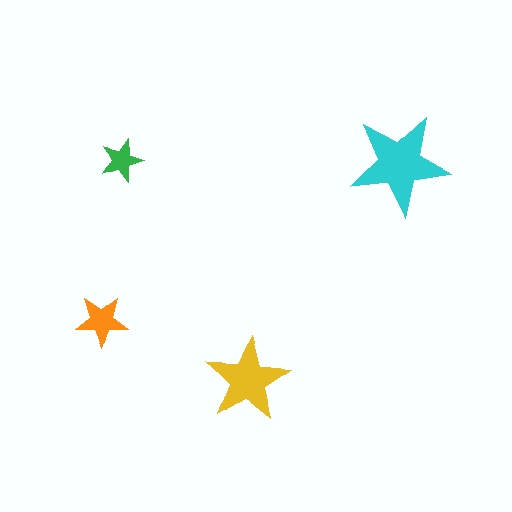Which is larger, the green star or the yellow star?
The yellow one.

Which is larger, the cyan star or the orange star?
The cyan one.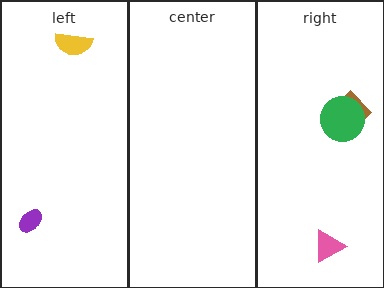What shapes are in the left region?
The yellow semicircle, the purple ellipse.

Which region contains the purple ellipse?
The left region.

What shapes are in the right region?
The pink triangle, the brown rectangle, the green circle.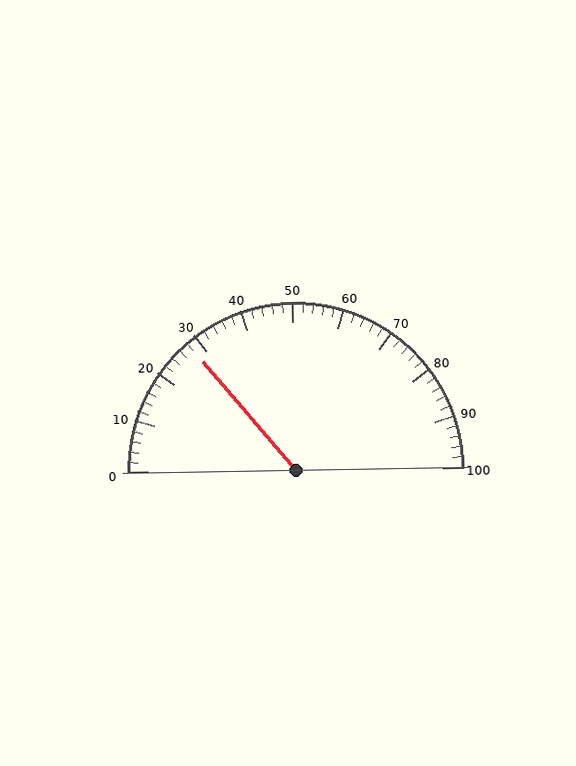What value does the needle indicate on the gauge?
The needle indicates approximately 28.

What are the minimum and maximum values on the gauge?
The gauge ranges from 0 to 100.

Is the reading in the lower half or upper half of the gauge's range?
The reading is in the lower half of the range (0 to 100).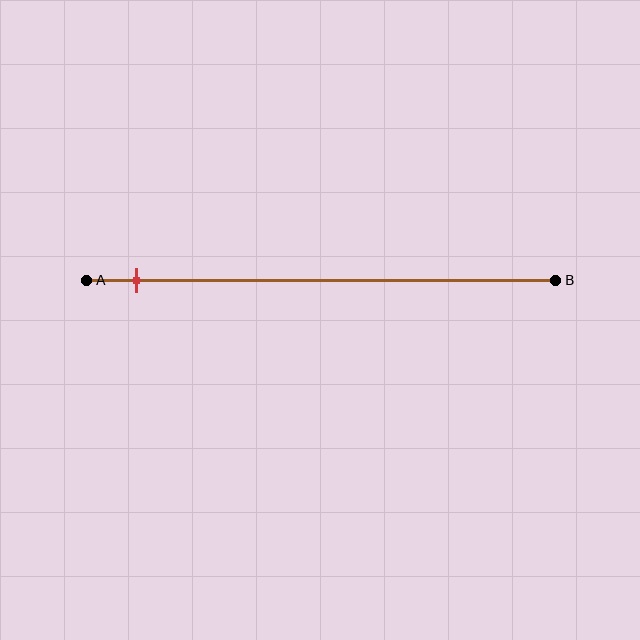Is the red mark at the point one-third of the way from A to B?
No, the mark is at about 10% from A, not at the 33% one-third point.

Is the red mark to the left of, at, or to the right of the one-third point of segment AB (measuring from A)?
The red mark is to the left of the one-third point of segment AB.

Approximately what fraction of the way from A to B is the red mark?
The red mark is approximately 10% of the way from A to B.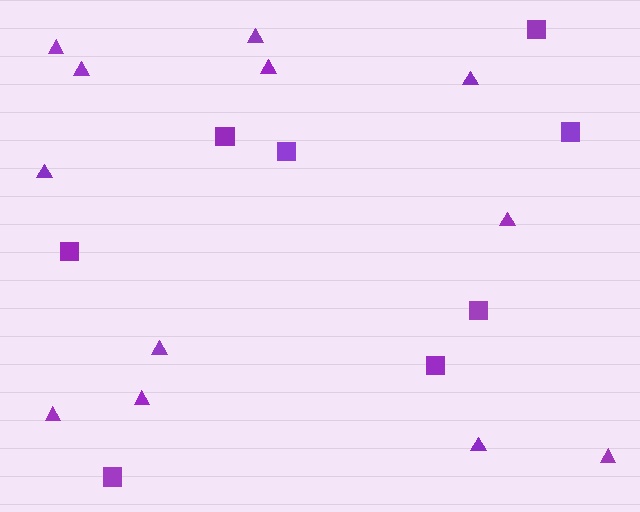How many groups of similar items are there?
There are 2 groups: one group of triangles (12) and one group of squares (8).